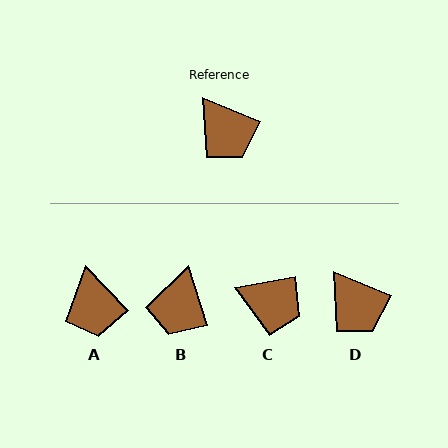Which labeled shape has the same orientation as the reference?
D.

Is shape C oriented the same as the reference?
No, it is off by about 33 degrees.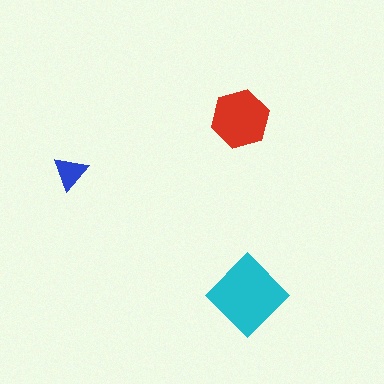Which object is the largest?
The cyan diamond.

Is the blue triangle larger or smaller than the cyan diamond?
Smaller.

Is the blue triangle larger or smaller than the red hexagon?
Smaller.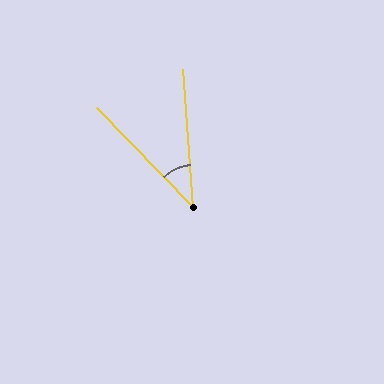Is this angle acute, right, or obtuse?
It is acute.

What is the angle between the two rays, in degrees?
Approximately 40 degrees.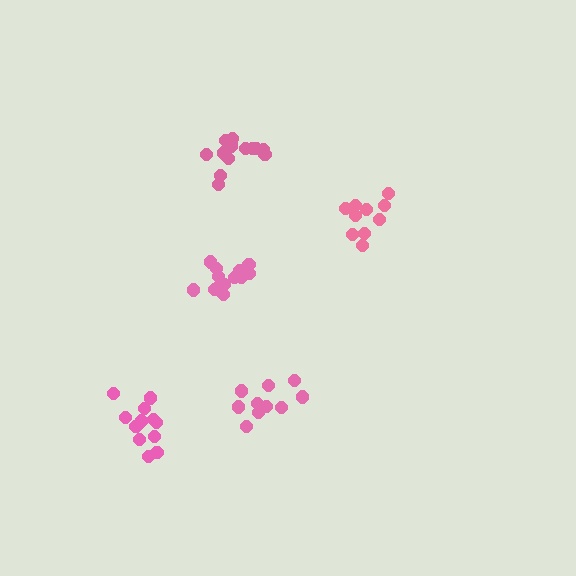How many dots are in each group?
Group 1: 10 dots, Group 2: 14 dots, Group 3: 10 dots, Group 4: 13 dots, Group 5: 12 dots (59 total).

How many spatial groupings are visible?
There are 5 spatial groupings.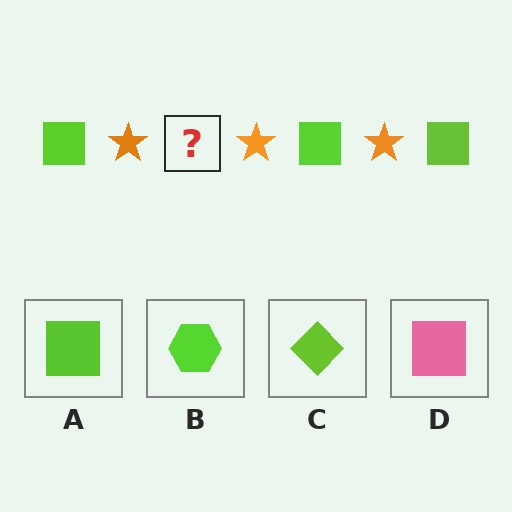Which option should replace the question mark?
Option A.